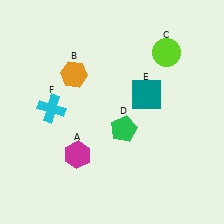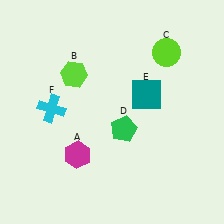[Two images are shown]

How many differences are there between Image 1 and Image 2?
There is 1 difference between the two images.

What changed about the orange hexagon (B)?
In Image 1, B is orange. In Image 2, it changed to lime.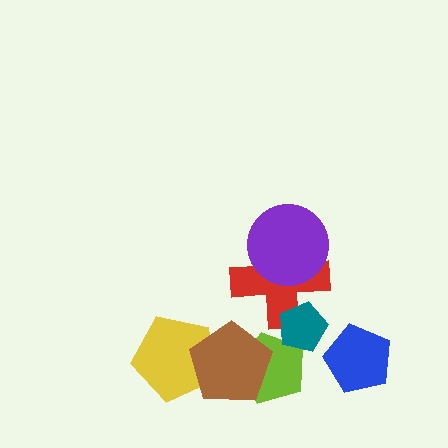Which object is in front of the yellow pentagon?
The brown pentagon is in front of the yellow pentagon.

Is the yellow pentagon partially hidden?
Yes, it is partially covered by another shape.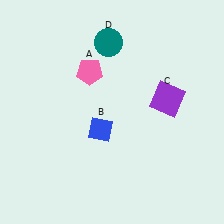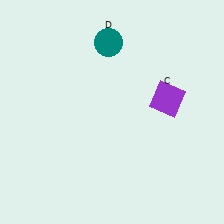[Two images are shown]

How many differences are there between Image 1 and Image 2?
There are 2 differences between the two images.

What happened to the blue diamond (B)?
The blue diamond (B) was removed in Image 2. It was in the bottom-left area of Image 1.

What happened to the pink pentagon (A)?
The pink pentagon (A) was removed in Image 2. It was in the top-left area of Image 1.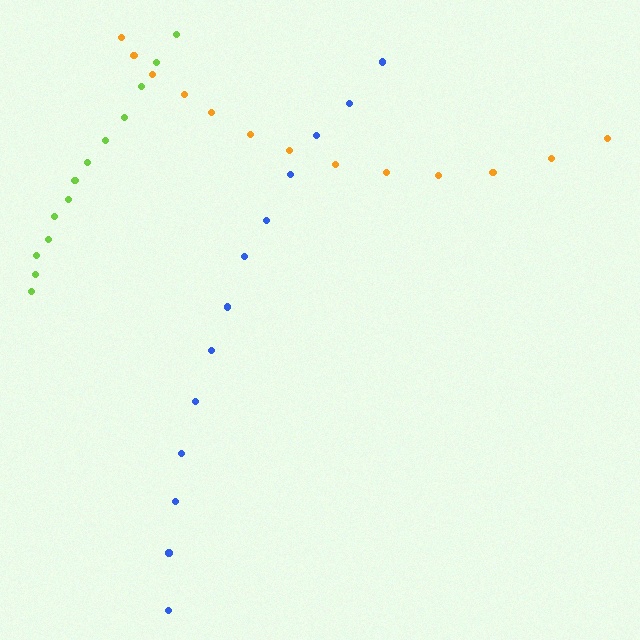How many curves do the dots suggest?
There are 3 distinct paths.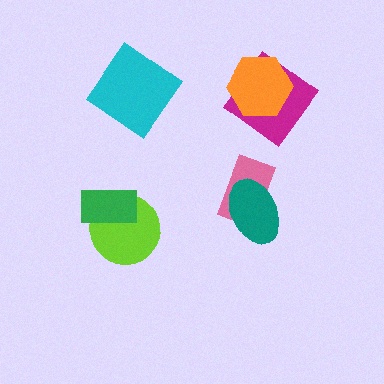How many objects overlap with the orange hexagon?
1 object overlaps with the orange hexagon.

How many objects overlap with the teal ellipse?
1 object overlaps with the teal ellipse.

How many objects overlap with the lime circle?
1 object overlaps with the lime circle.